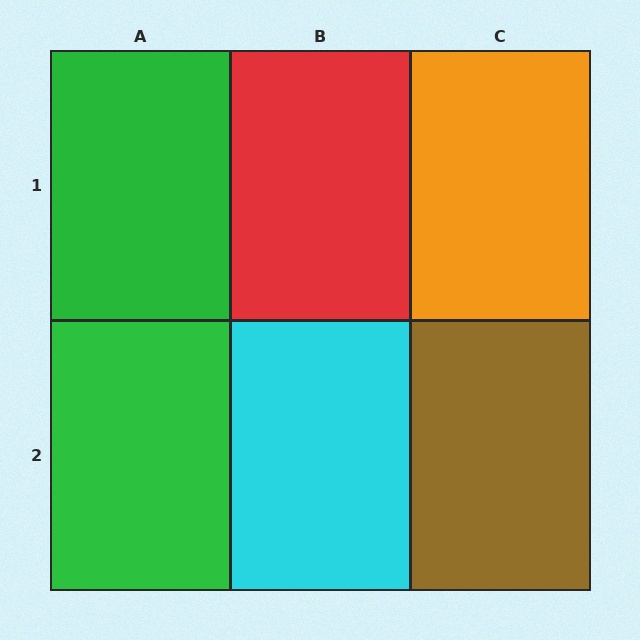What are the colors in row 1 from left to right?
Green, red, orange.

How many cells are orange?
1 cell is orange.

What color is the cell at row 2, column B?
Cyan.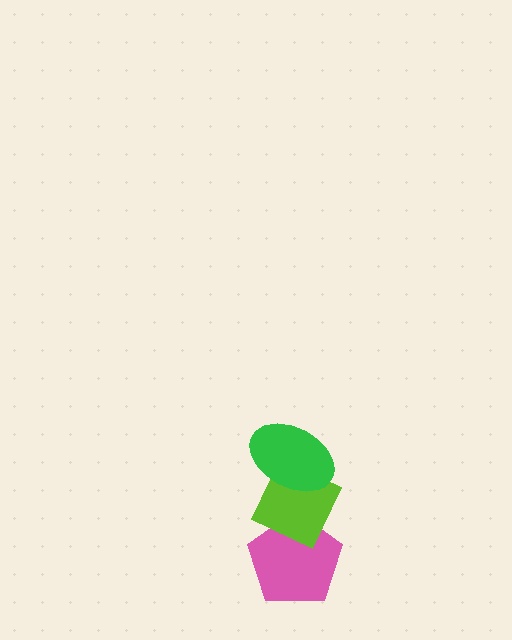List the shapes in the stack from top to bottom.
From top to bottom: the green ellipse, the lime diamond, the pink pentagon.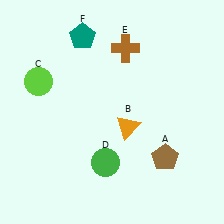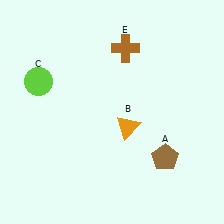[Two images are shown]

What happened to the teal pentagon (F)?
The teal pentagon (F) was removed in Image 2. It was in the top-left area of Image 1.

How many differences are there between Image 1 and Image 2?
There are 2 differences between the two images.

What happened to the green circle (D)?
The green circle (D) was removed in Image 2. It was in the bottom-left area of Image 1.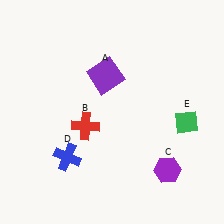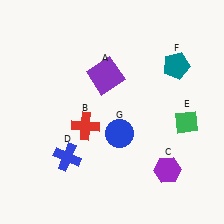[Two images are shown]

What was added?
A teal pentagon (F), a blue circle (G) were added in Image 2.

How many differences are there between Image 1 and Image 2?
There are 2 differences between the two images.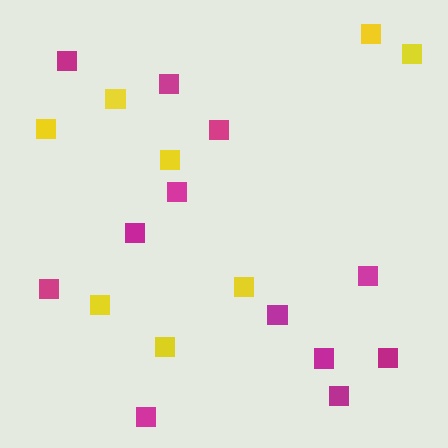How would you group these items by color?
There are 2 groups: one group of yellow squares (8) and one group of magenta squares (12).